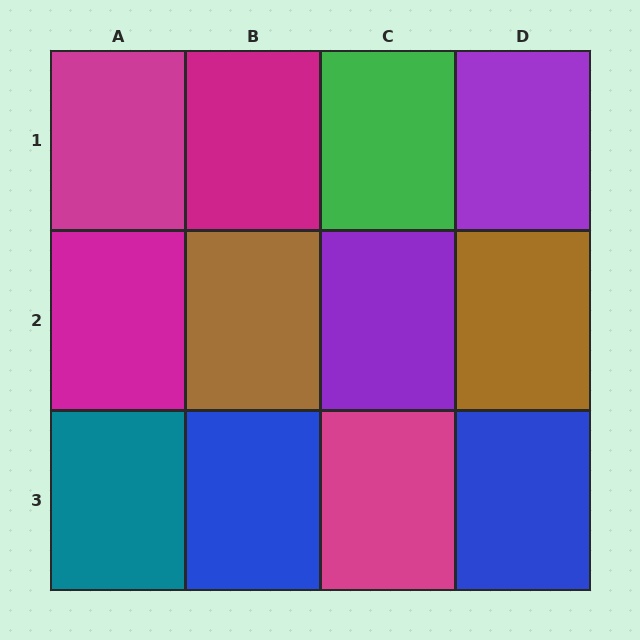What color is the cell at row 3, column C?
Magenta.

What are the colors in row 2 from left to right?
Magenta, brown, purple, brown.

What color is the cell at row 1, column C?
Green.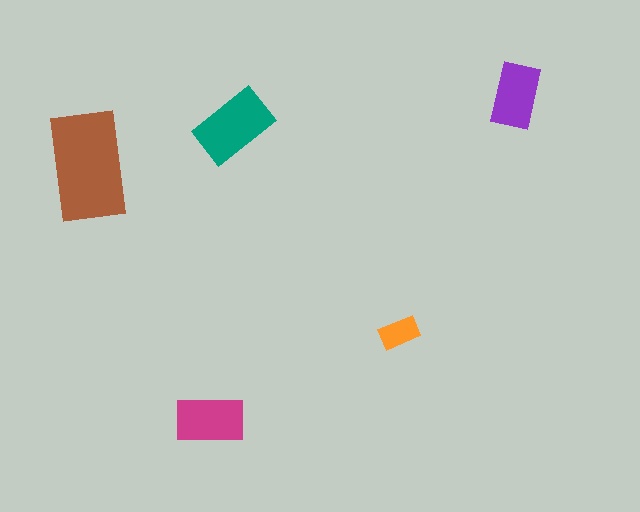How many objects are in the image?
There are 5 objects in the image.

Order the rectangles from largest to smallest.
the brown one, the teal one, the magenta one, the purple one, the orange one.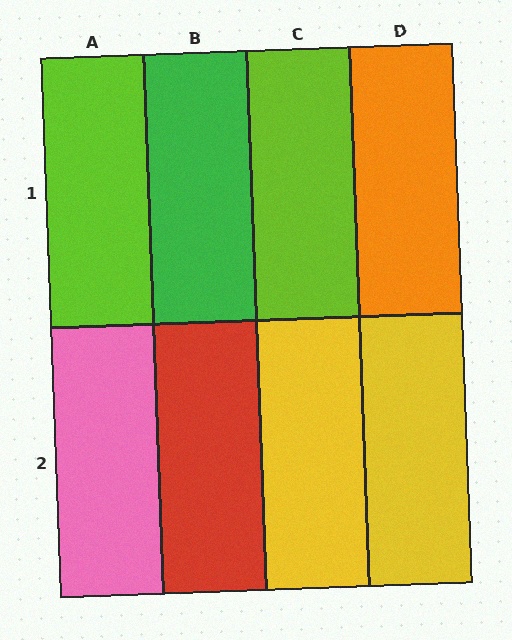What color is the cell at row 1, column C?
Lime.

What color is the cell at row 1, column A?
Lime.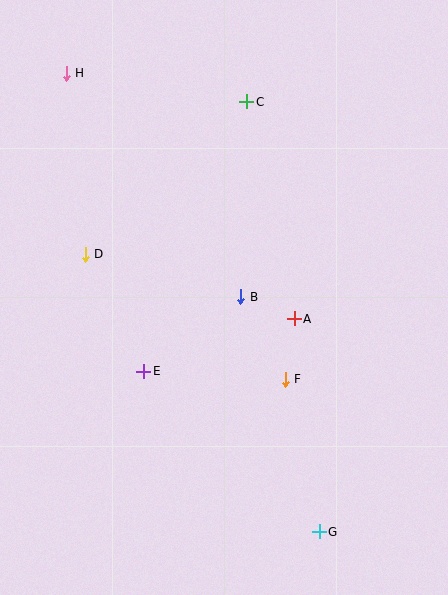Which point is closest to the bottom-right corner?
Point G is closest to the bottom-right corner.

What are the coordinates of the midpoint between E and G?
The midpoint between E and G is at (232, 451).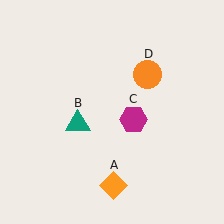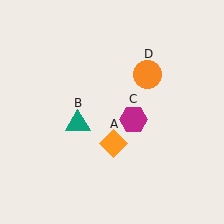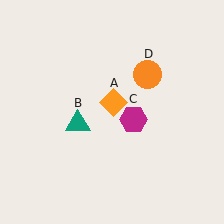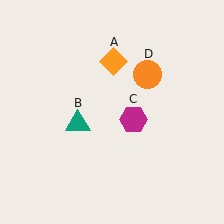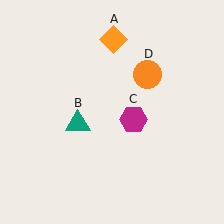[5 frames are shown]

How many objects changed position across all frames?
1 object changed position: orange diamond (object A).